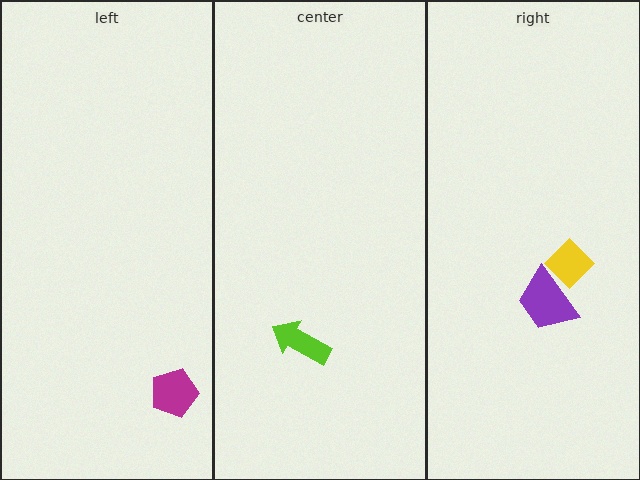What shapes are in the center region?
The lime arrow.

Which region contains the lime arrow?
The center region.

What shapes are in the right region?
The purple trapezoid, the yellow diamond.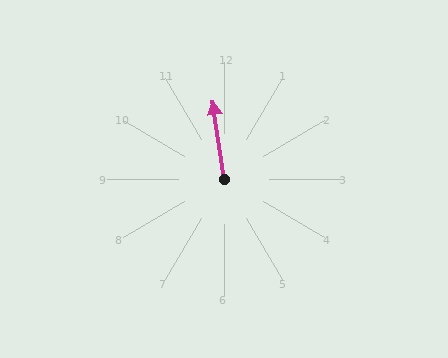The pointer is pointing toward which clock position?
Roughly 12 o'clock.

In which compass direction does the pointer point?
North.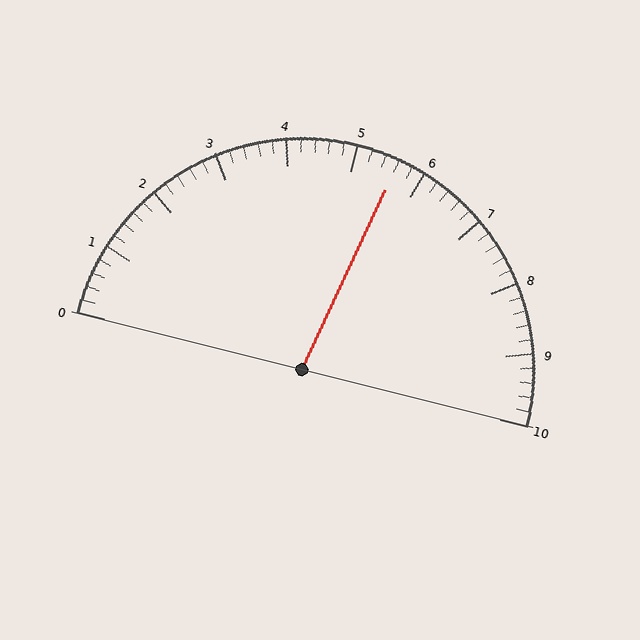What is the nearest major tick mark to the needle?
The nearest major tick mark is 6.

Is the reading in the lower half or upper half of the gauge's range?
The reading is in the upper half of the range (0 to 10).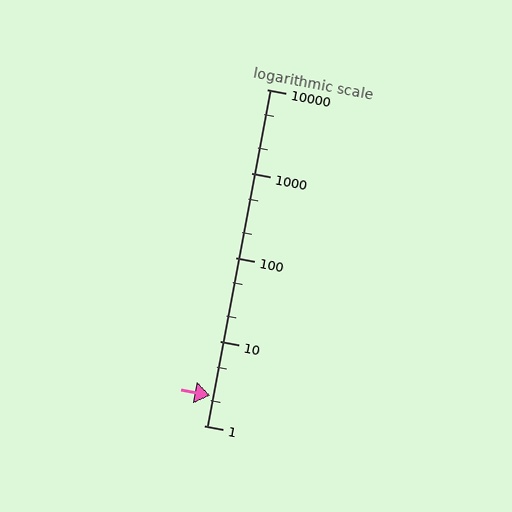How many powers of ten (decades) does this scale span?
The scale spans 4 decades, from 1 to 10000.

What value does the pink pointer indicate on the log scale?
The pointer indicates approximately 2.3.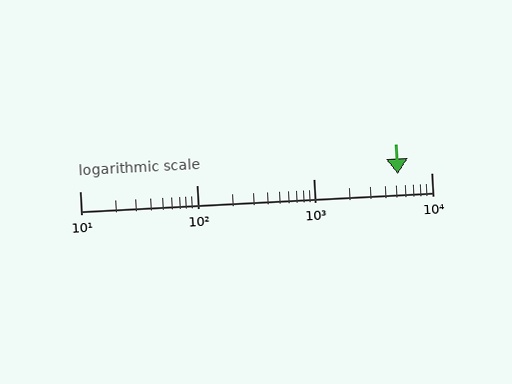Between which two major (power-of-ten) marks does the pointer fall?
The pointer is between 1000 and 10000.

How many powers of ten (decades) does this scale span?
The scale spans 3 decades, from 10 to 10000.